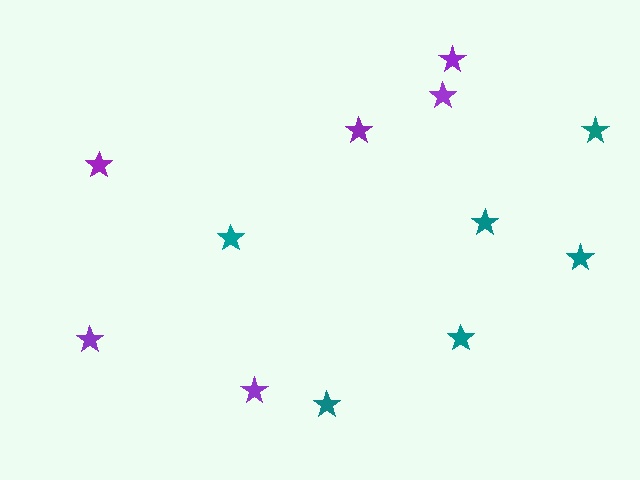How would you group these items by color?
There are 2 groups: one group of teal stars (6) and one group of purple stars (6).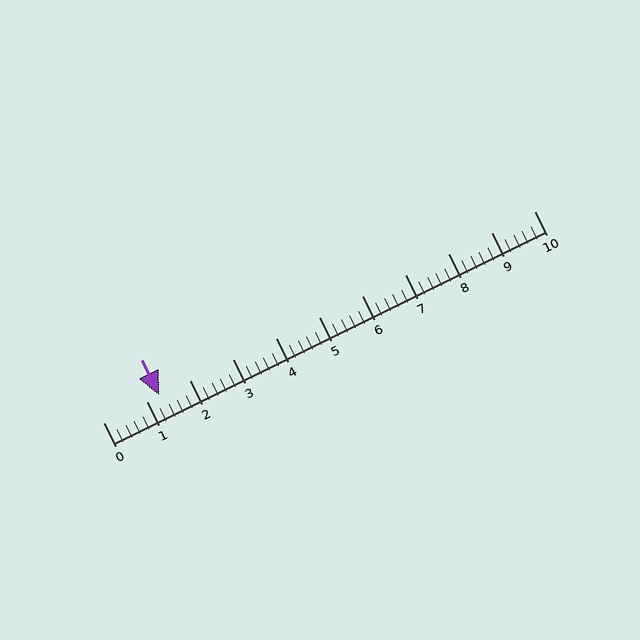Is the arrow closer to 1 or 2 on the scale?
The arrow is closer to 1.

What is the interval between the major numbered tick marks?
The major tick marks are spaced 1 units apart.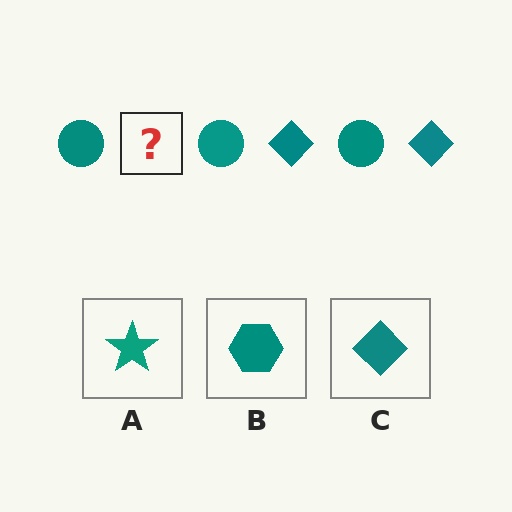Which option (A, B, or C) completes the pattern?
C.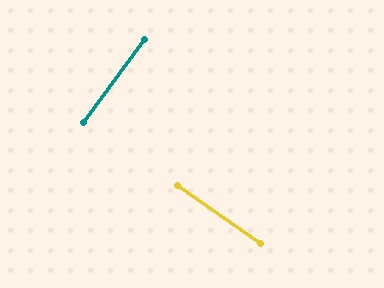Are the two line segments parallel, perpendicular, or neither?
Perpendicular — they meet at approximately 89°.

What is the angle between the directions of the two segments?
Approximately 89 degrees.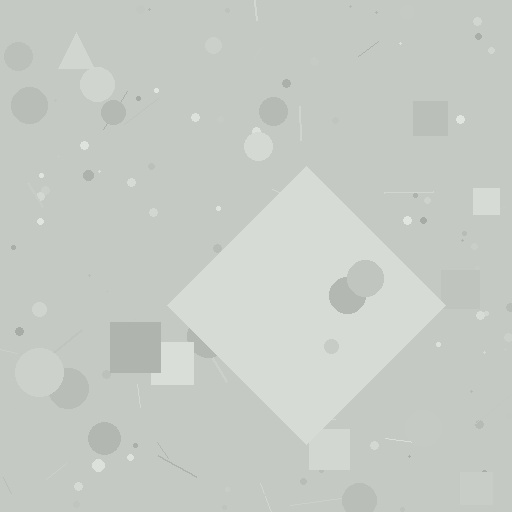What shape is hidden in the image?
A diamond is hidden in the image.